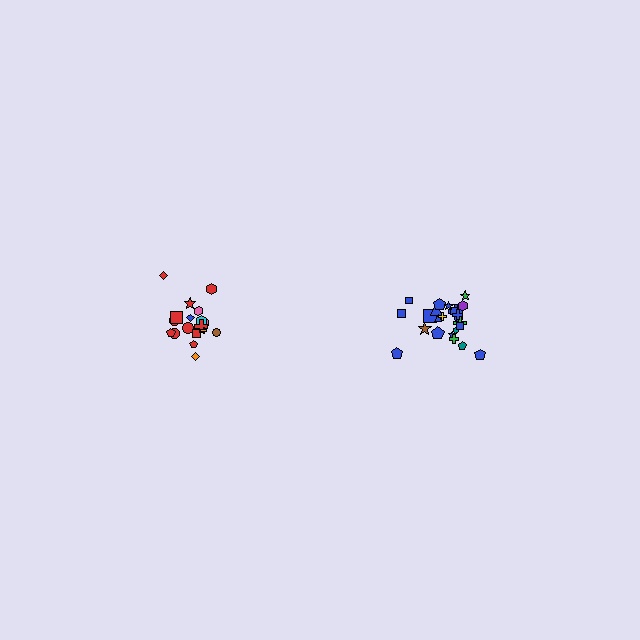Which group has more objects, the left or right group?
The right group.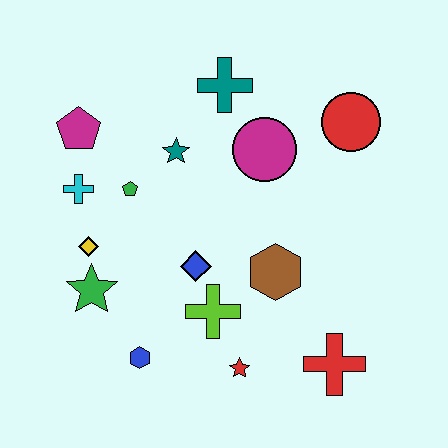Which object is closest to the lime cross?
The blue diamond is closest to the lime cross.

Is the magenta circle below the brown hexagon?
No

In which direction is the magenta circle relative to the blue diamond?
The magenta circle is above the blue diamond.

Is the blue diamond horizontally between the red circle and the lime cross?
No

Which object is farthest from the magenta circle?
The blue hexagon is farthest from the magenta circle.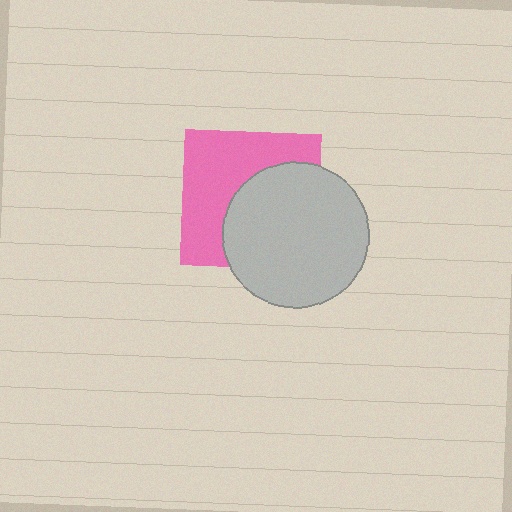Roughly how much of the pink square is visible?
About half of it is visible (roughly 52%).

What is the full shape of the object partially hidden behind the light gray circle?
The partially hidden object is a pink square.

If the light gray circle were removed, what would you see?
You would see the complete pink square.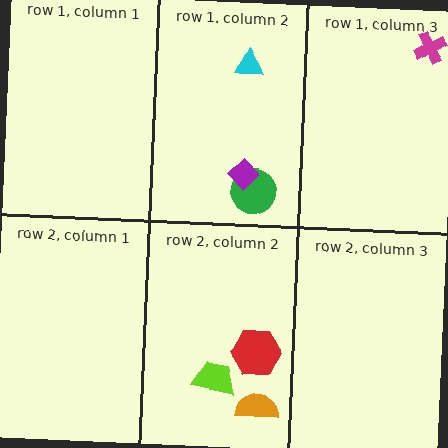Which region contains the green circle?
The row 1, column 2 region.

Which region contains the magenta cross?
The row 1, column 3 region.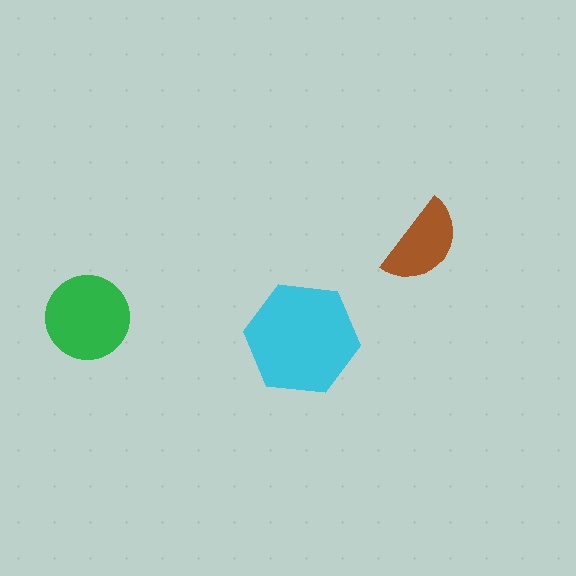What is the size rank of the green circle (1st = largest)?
2nd.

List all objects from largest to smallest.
The cyan hexagon, the green circle, the brown semicircle.